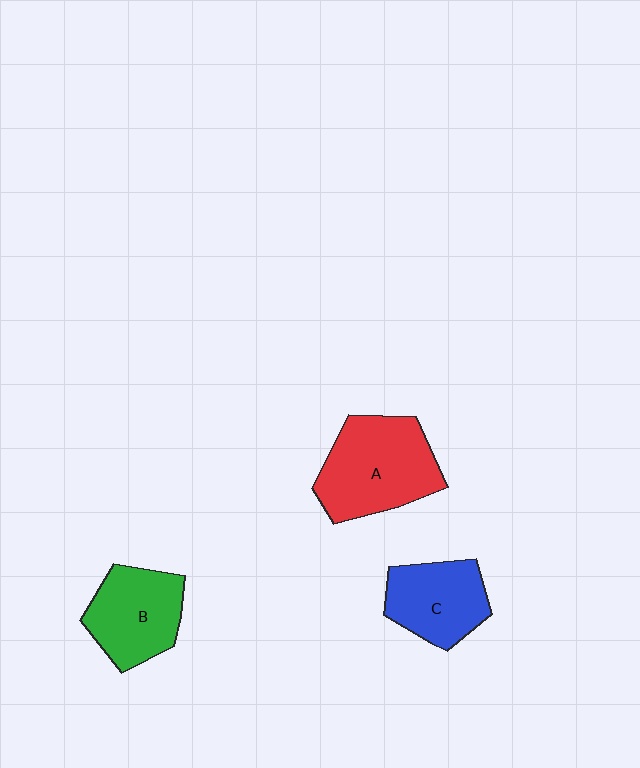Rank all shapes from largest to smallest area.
From largest to smallest: A (red), B (green), C (blue).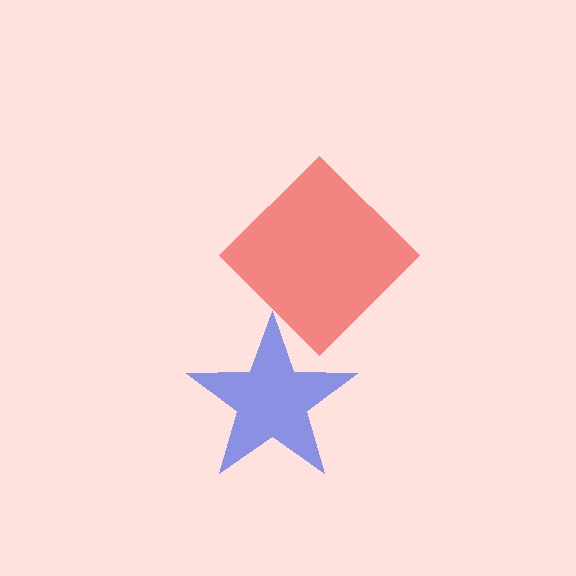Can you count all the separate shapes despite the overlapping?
Yes, there are 2 separate shapes.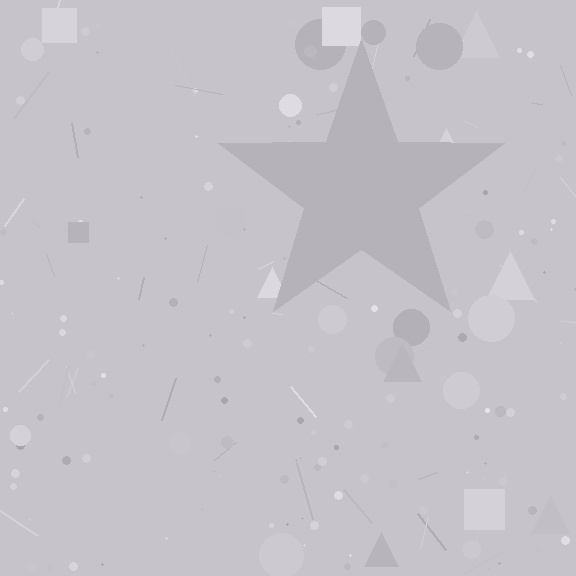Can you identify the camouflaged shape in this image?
The camouflaged shape is a star.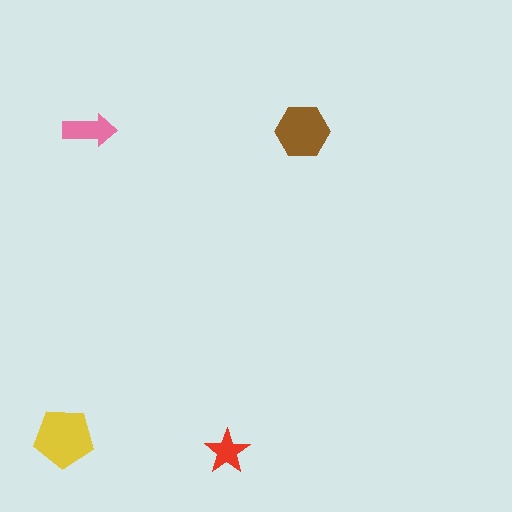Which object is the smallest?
The red star.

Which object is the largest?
The yellow pentagon.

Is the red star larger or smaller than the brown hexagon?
Smaller.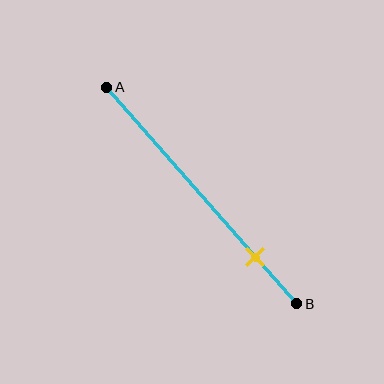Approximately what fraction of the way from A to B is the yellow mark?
The yellow mark is approximately 80% of the way from A to B.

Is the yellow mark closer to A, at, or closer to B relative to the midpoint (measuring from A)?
The yellow mark is closer to point B than the midpoint of segment AB.